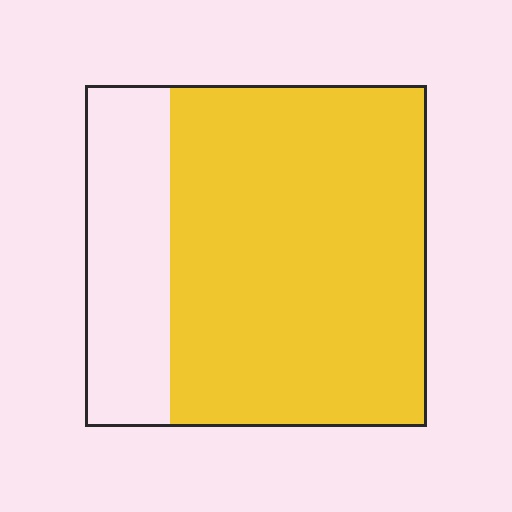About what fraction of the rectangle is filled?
About three quarters (3/4).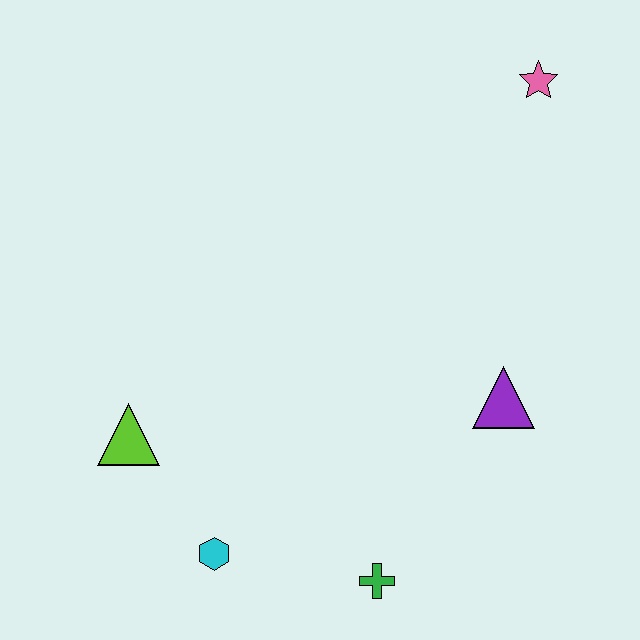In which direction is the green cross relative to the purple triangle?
The green cross is below the purple triangle.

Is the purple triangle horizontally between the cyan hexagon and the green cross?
No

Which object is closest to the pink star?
The purple triangle is closest to the pink star.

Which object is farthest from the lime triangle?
The pink star is farthest from the lime triangle.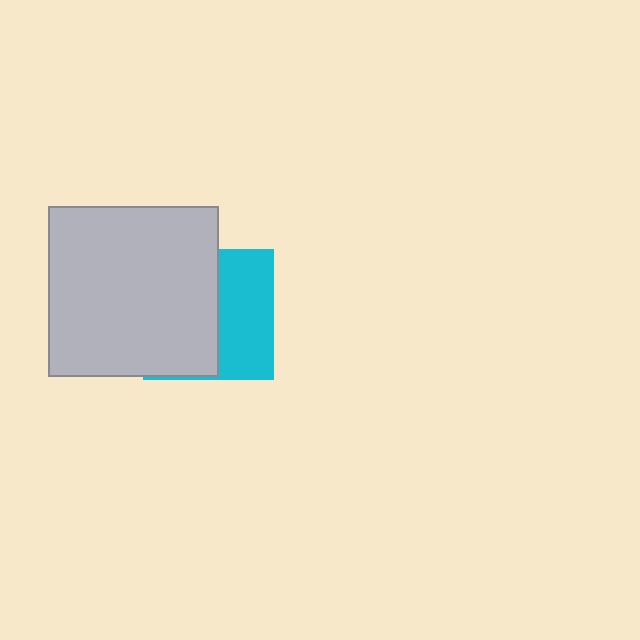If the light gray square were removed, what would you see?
You would see the complete cyan square.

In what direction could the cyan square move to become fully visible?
The cyan square could move right. That would shift it out from behind the light gray square entirely.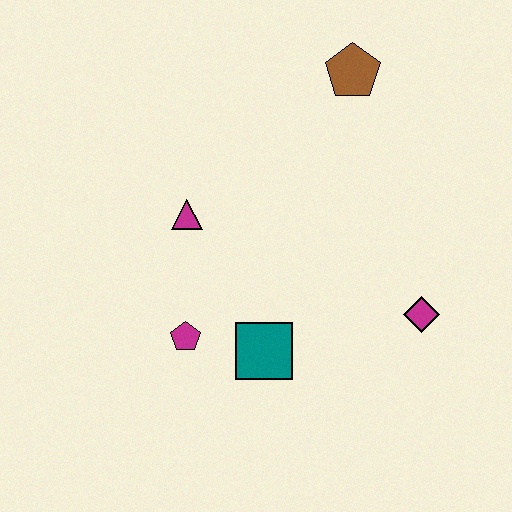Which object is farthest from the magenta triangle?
The magenta diamond is farthest from the magenta triangle.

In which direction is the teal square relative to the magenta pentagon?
The teal square is to the right of the magenta pentagon.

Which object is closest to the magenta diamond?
The teal square is closest to the magenta diamond.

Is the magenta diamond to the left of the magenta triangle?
No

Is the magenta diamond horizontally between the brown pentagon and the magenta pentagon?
No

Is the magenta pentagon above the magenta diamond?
No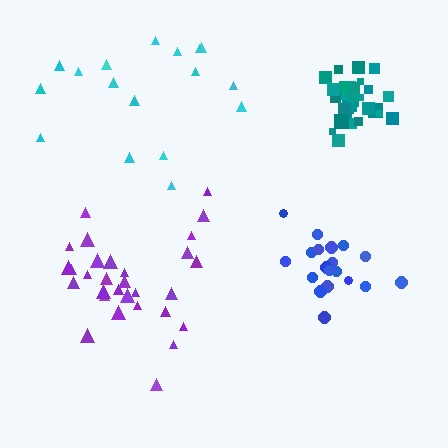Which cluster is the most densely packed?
Teal.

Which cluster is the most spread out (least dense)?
Cyan.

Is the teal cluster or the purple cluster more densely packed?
Teal.